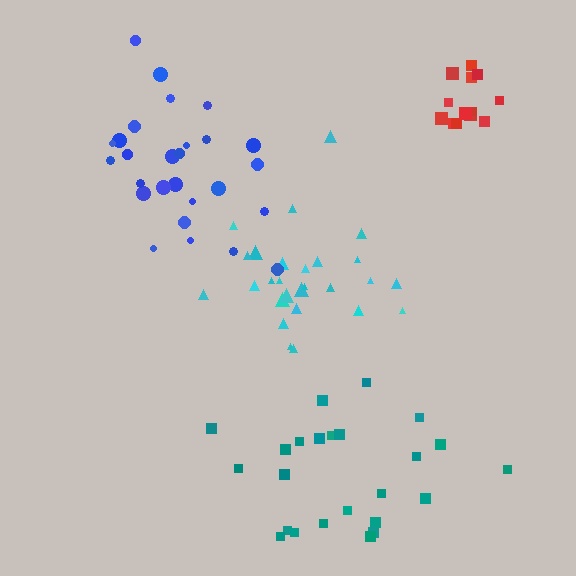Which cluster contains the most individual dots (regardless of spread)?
Blue (29).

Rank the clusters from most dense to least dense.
red, blue, cyan, teal.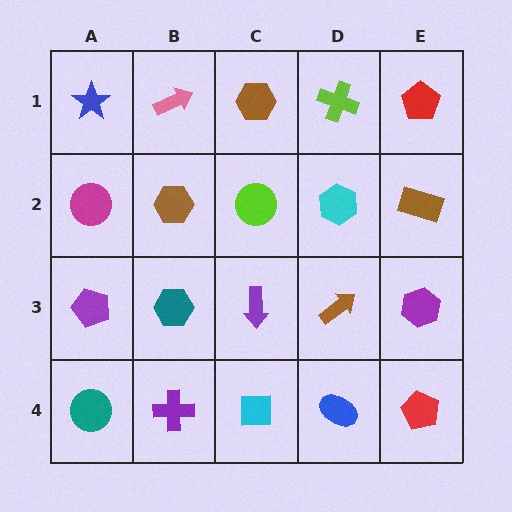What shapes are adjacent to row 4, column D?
A brown arrow (row 3, column D), a cyan square (row 4, column C), a red pentagon (row 4, column E).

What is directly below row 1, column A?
A magenta circle.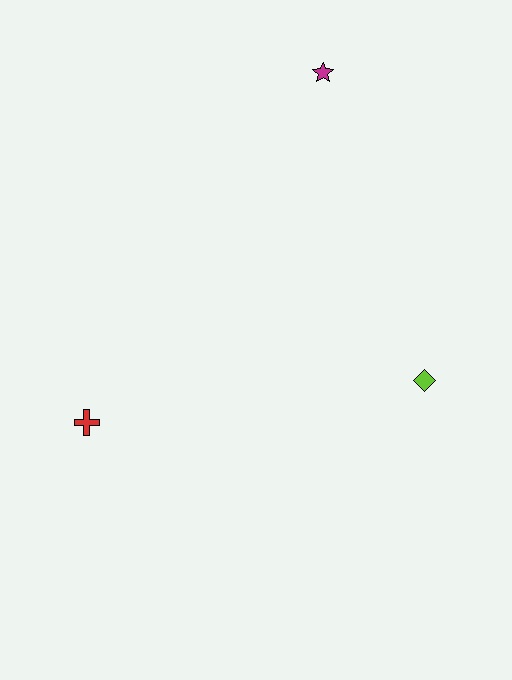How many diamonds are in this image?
There is 1 diamond.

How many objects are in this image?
There are 3 objects.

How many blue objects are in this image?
There are no blue objects.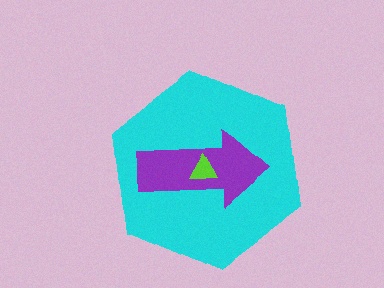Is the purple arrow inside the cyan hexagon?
Yes.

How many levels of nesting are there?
3.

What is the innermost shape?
The lime triangle.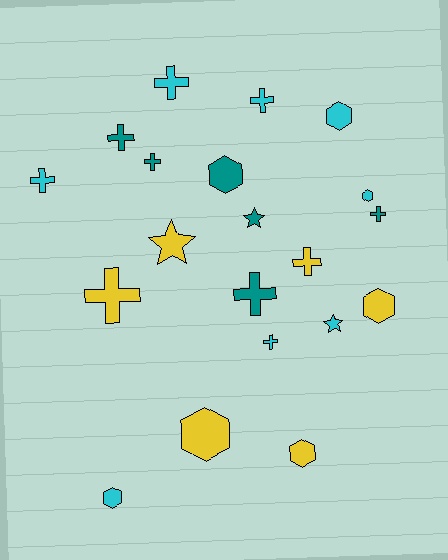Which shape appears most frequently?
Cross, with 10 objects.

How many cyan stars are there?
There is 1 cyan star.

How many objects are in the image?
There are 20 objects.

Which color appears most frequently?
Cyan, with 8 objects.